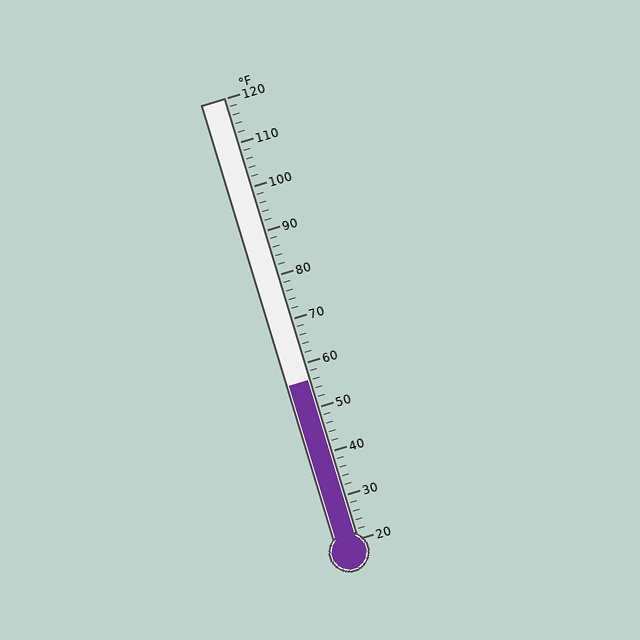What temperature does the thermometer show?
The thermometer shows approximately 56°F.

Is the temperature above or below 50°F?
The temperature is above 50°F.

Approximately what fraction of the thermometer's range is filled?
The thermometer is filled to approximately 35% of its range.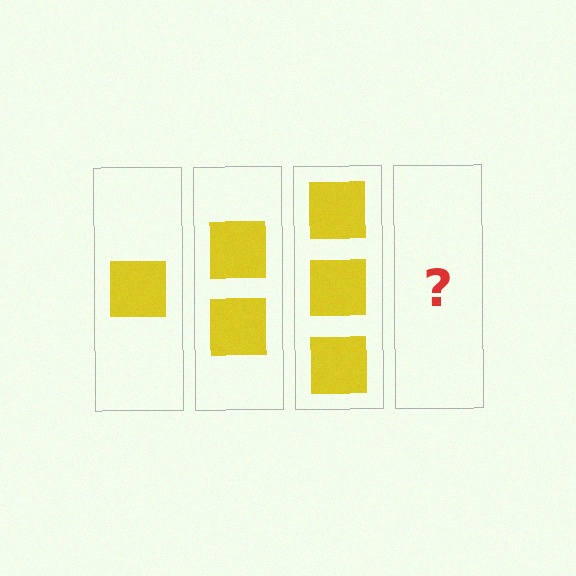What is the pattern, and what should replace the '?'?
The pattern is that each step adds one more square. The '?' should be 4 squares.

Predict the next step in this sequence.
The next step is 4 squares.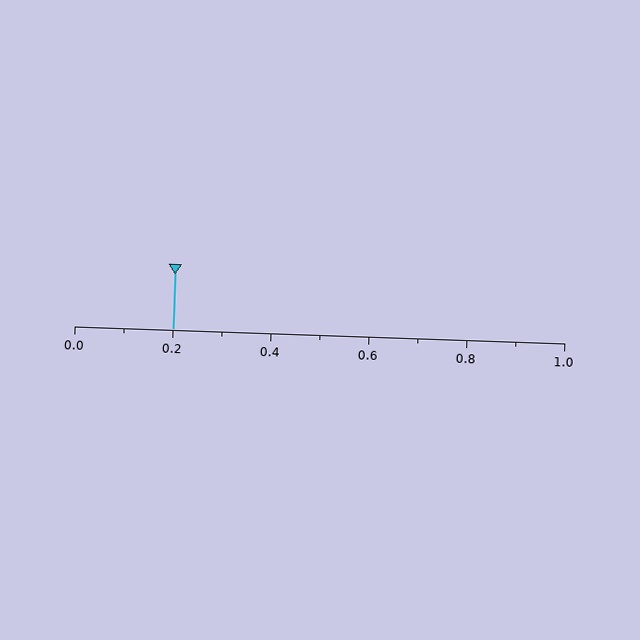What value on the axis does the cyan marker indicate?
The marker indicates approximately 0.2.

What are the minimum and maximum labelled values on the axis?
The axis runs from 0.0 to 1.0.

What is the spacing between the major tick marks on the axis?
The major ticks are spaced 0.2 apart.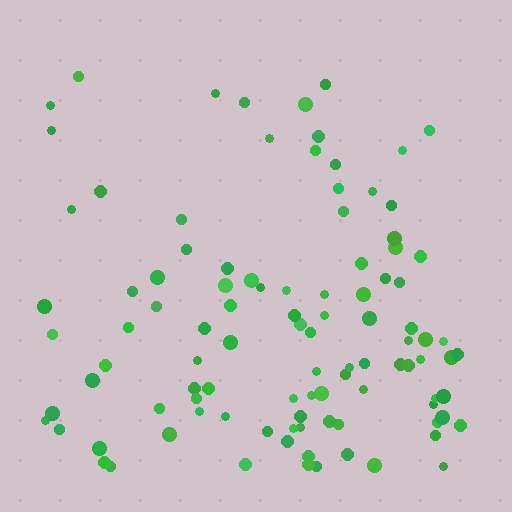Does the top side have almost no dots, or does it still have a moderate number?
Still a moderate number, just noticeably fewer than the bottom.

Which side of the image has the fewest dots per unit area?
The top.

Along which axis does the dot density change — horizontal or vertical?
Vertical.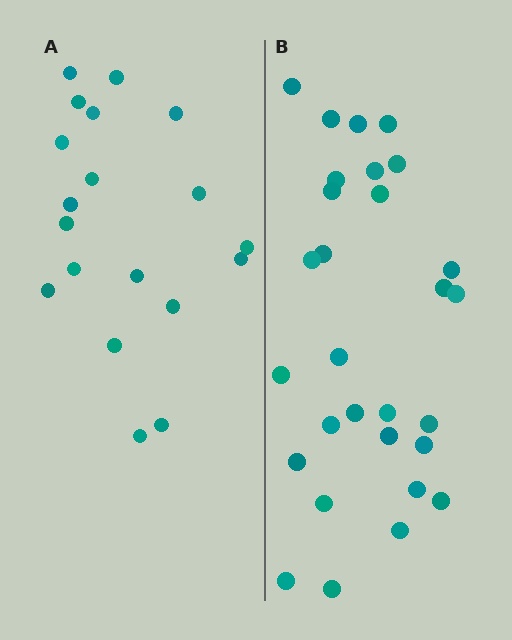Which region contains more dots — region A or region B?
Region B (the right region) has more dots.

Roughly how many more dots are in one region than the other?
Region B has roughly 10 or so more dots than region A.